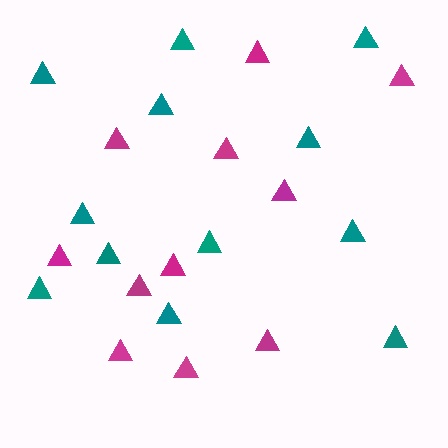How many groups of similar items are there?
There are 2 groups: one group of magenta triangles (11) and one group of teal triangles (12).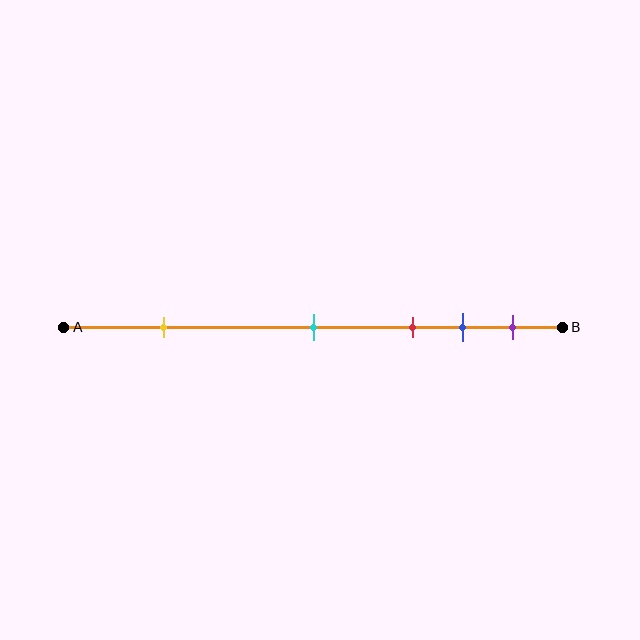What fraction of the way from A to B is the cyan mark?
The cyan mark is approximately 50% (0.5) of the way from A to B.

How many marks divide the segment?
There are 5 marks dividing the segment.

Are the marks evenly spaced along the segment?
No, the marks are not evenly spaced.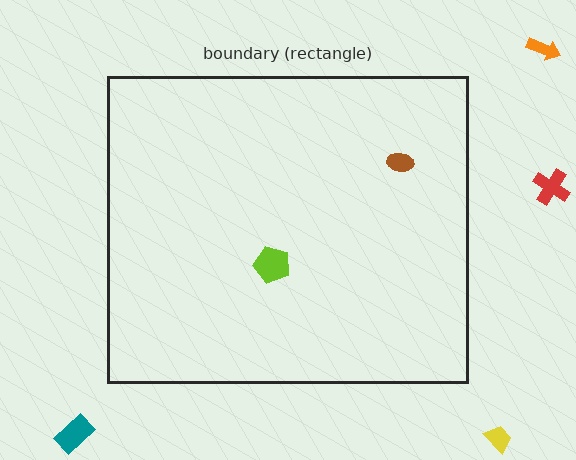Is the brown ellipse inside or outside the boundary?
Inside.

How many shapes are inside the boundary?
2 inside, 4 outside.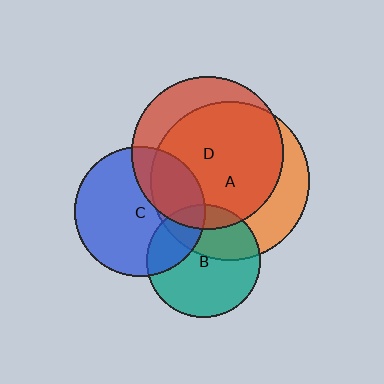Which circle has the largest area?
Circle A (orange).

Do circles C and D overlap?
Yes.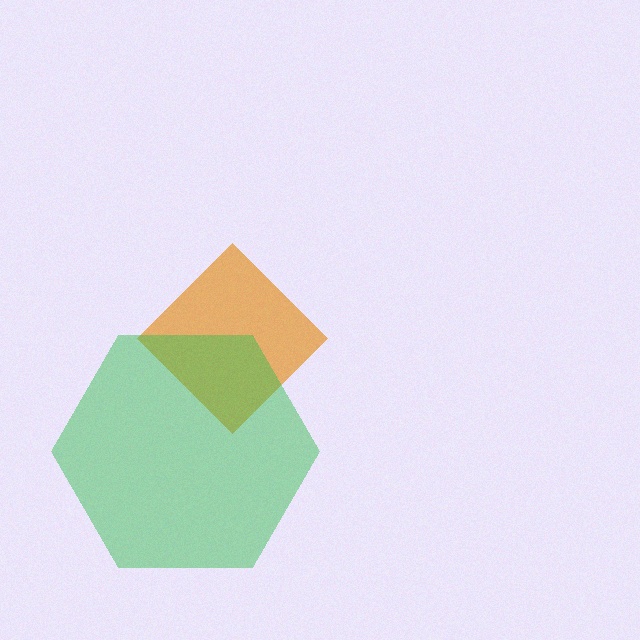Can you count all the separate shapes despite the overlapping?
Yes, there are 2 separate shapes.